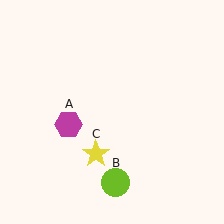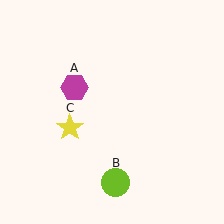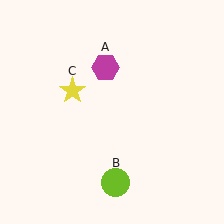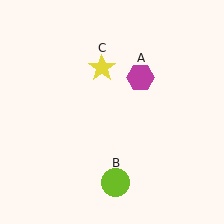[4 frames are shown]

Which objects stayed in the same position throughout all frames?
Lime circle (object B) remained stationary.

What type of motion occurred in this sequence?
The magenta hexagon (object A), yellow star (object C) rotated clockwise around the center of the scene.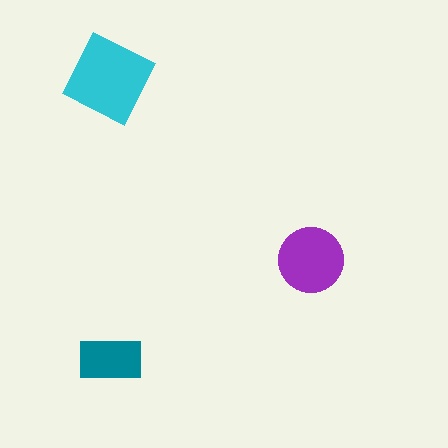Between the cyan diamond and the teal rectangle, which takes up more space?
The cyan diamond.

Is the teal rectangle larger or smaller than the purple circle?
Smaller.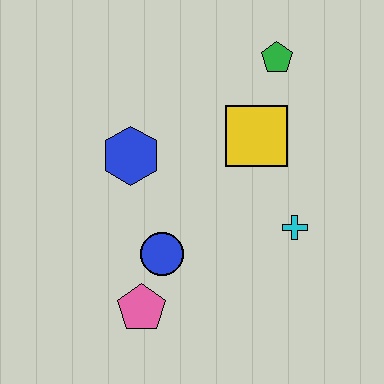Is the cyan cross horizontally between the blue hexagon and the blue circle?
No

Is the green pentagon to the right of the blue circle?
Yes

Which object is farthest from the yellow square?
The pink pentagon is farthest from the yellow square.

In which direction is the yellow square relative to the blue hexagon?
The yellow square is to the right of the blue hexagon.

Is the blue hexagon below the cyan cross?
No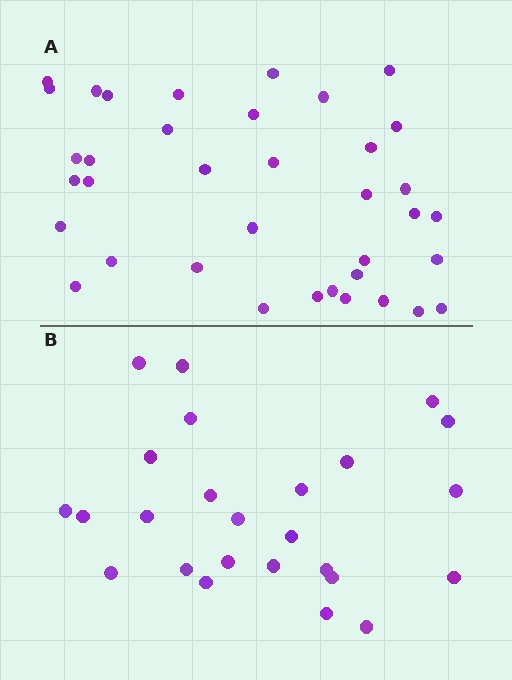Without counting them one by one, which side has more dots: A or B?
Region A (the top region) has more dots.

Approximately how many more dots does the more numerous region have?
Region A has roughly 12 or so more dots than region B.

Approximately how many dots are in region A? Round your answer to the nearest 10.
About 40 dots. (The exact count is 37, which rounds to 40.)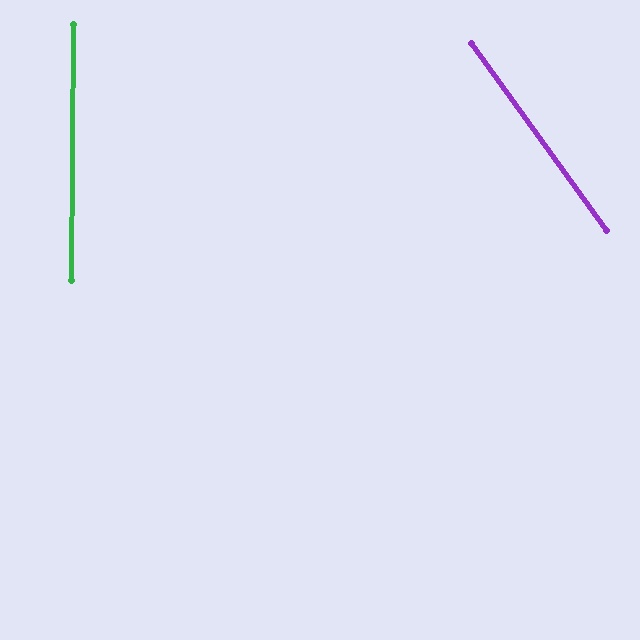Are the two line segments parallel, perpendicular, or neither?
Neither parallel nor perpendicular — they differ by about 36°.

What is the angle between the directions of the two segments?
Approximately 36 degrees.